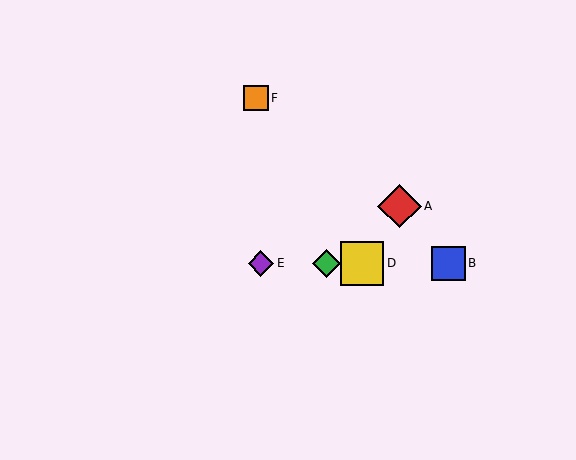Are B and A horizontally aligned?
No, B is at y≈263 and A is at y≈206.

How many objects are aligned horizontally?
4 objects (B, C, D, E) are aligned horizontally.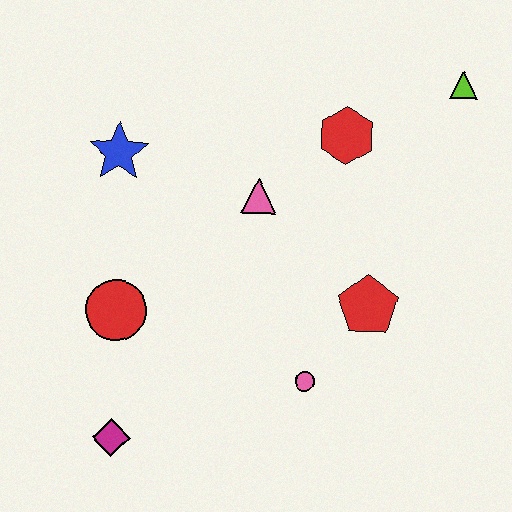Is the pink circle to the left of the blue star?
No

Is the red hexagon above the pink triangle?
Yes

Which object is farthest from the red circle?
The lime triangle is farthest from the red circle.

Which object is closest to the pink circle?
The red pentagon is closest to the pink circle.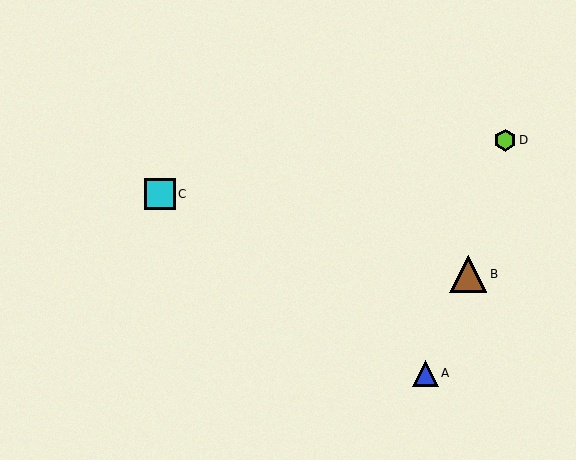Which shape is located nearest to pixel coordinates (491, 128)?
The lime hexagon (labeled D) at (505, 140) is nearest to that location.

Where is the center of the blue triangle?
The center of the blue triangle is at (426, 373).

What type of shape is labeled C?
Shape C is a cyan square.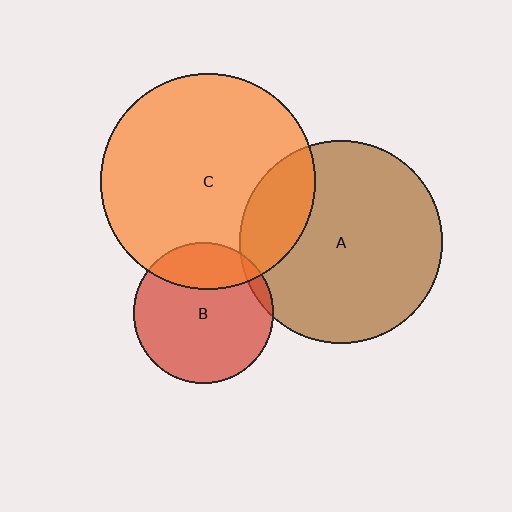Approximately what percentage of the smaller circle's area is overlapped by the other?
Approximately 20%.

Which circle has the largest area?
Circle C (orange).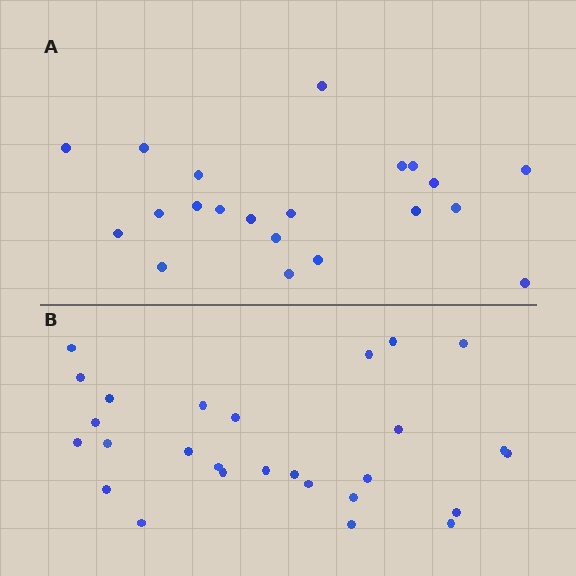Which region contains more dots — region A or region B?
Region B (the bottom region) has more dots.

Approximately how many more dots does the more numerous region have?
Region B has about 6 more dots than region A.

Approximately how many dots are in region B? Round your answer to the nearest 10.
About 30 dots. (The exact count is 27, which rounds to 30.)